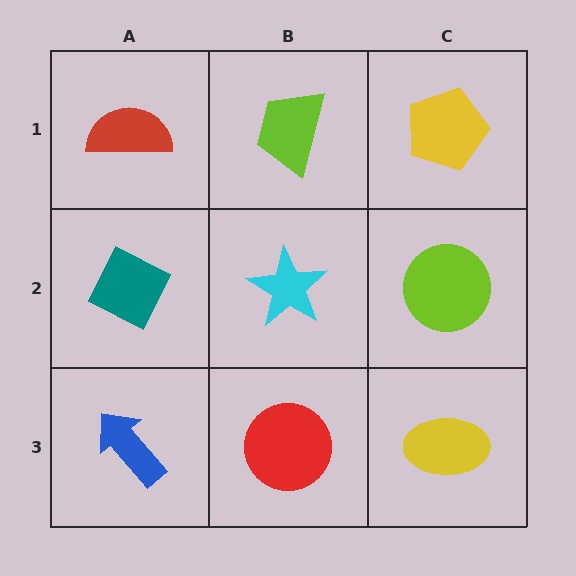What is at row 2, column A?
A teal diamond.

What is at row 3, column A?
A blue arrow.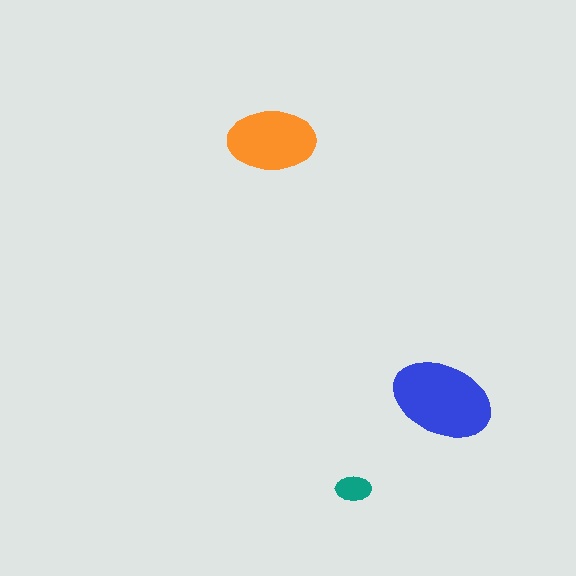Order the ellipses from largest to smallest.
the blue one, the orange one, the teal one.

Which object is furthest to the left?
The orange ellipse is leftmost.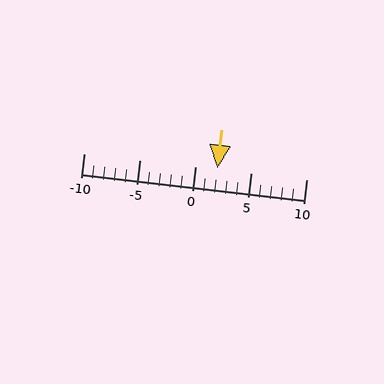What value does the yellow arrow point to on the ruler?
The yellow arrow points to approximately 2.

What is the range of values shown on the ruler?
The ruler shows values from -10 to 10.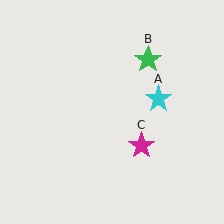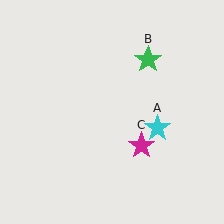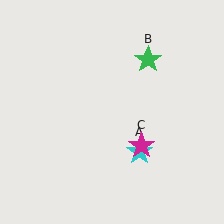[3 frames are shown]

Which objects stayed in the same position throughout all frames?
Green star (object B) and magenta star (object C) remained stationary.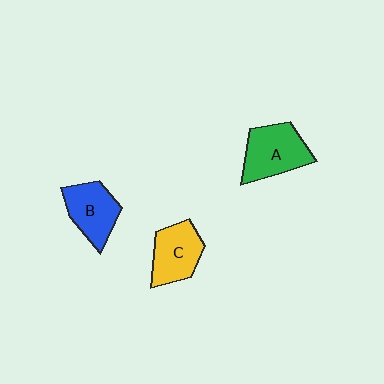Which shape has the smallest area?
Shape B (blue).